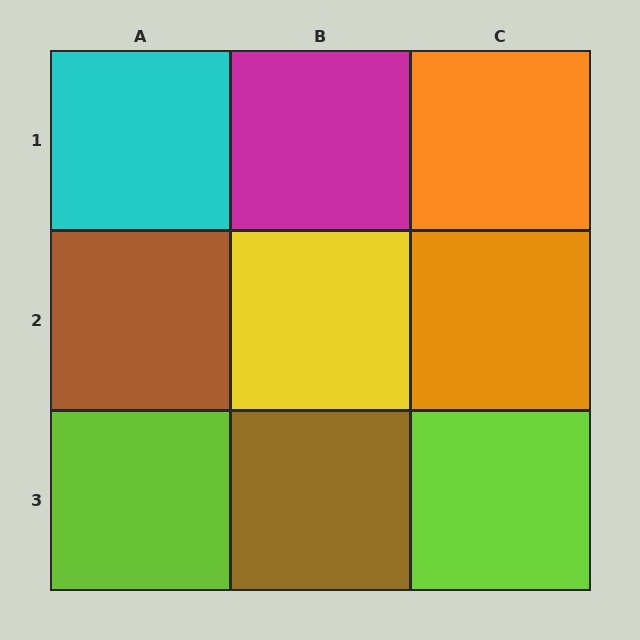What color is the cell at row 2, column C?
Orange.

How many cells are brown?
2 cells are brown.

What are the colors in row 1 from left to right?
Cyan, magenta, orange.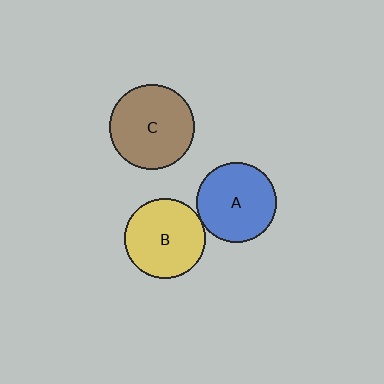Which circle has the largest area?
Circle C (brown).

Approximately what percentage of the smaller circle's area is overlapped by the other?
Approximately 5%.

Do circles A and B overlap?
Yes.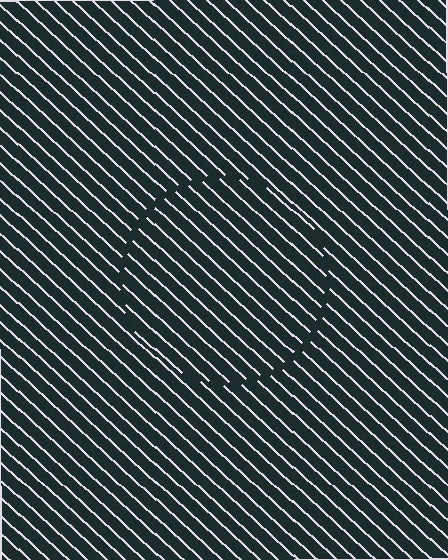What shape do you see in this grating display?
An illusory circle. The interior of the shape contains the same grating, shifted by half a period — the contour is defined by the phase discontinuity where line-ends from the inner and outer gratings abut.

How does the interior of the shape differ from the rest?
The interior of the shape contains the same grating, shifted by half a period — the contour is defined by the phase discontinuity where line-ends from the inner and outer gratings abut.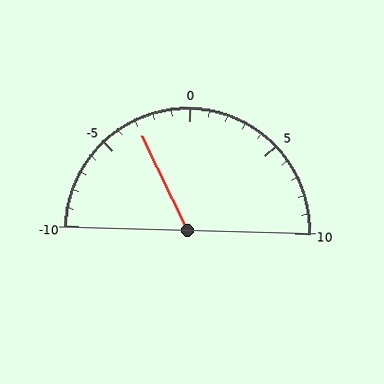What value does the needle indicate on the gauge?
The needle indicates approximately -3.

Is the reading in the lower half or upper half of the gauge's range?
The reading is in the lower half of the range (-10 to 10).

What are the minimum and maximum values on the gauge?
The gauge ranges from -10 to 10.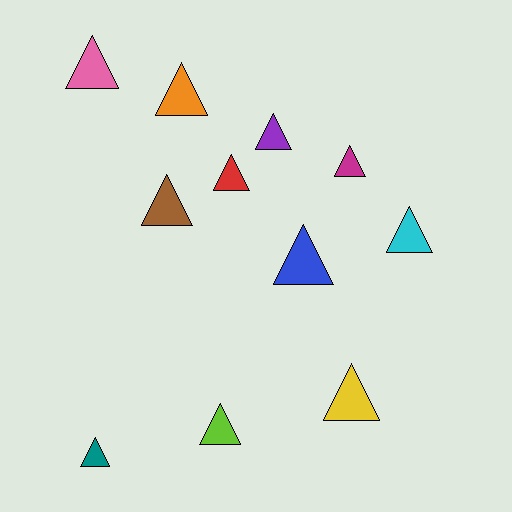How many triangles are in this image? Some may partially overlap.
There are 11 triangles.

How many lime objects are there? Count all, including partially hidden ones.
There is 1 lime object.